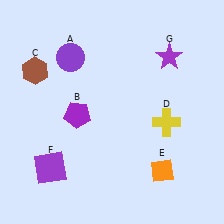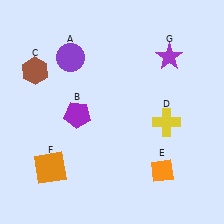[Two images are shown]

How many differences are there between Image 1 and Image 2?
There is 1 difference between the two images.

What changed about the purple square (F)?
In Image 1, F is purple. In Image 2, it changed to orange.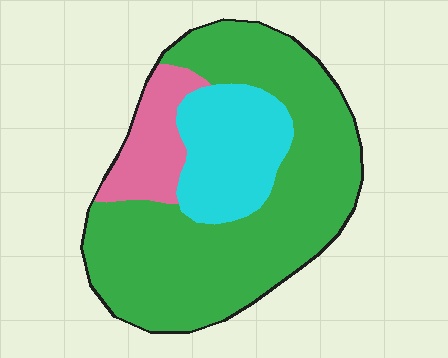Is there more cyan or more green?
Green.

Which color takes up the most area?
Green, at roughly 65%.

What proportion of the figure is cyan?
Cyan takes up between a sixth and a third of the figure.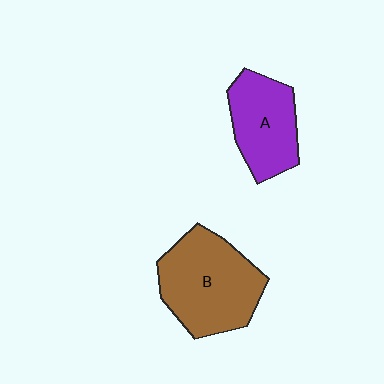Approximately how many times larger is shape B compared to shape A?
Approximately 1.4 times.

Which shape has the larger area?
Shape B (brown).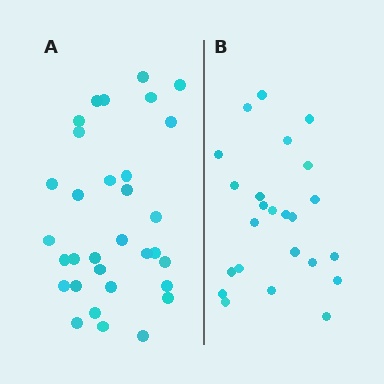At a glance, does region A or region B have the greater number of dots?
Region A (the left region) has more dots.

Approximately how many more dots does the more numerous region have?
Region A has roughly 8 or so more dots than region B.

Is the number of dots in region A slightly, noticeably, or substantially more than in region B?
Region A has noticeably more, but not dramatically so. The ratio is roughly 1.3 to 1.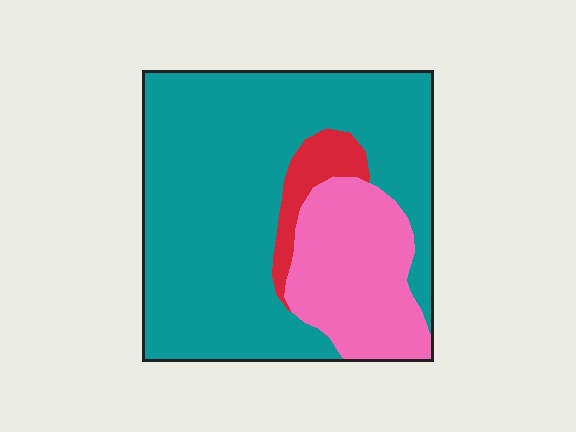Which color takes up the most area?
Teal, at roughly 70%.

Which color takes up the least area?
Red, at roughly 5%.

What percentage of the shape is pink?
Pink covers around 25% of the shape.